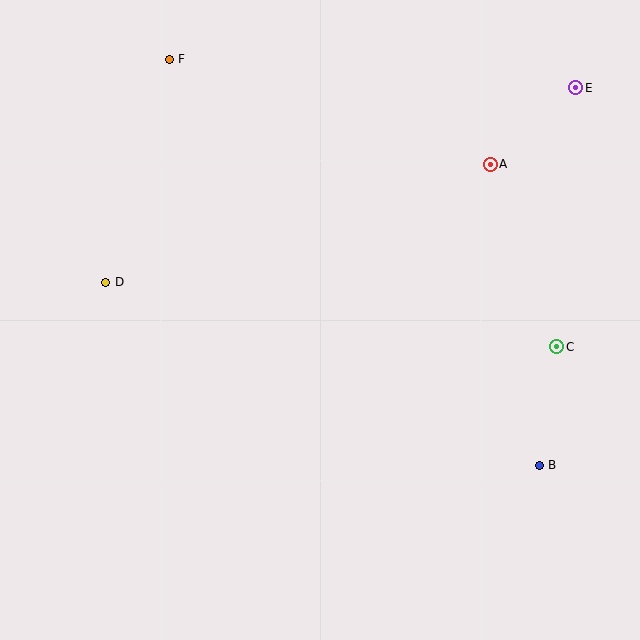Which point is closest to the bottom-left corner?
Point D is closest to the bottom-left corner.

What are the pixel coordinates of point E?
Point E is at (576, 88).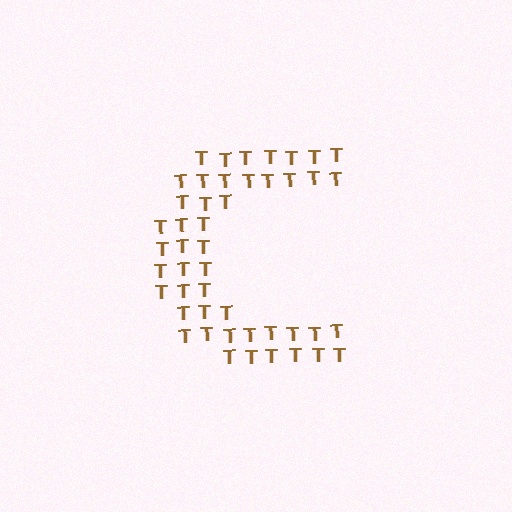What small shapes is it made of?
It is made of small letter T's.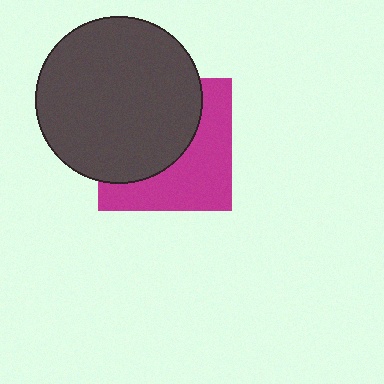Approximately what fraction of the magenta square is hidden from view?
Roughly 54% of the magenta square is hidden behind the dark gray circle.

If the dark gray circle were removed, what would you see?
You would see the complete magenta square.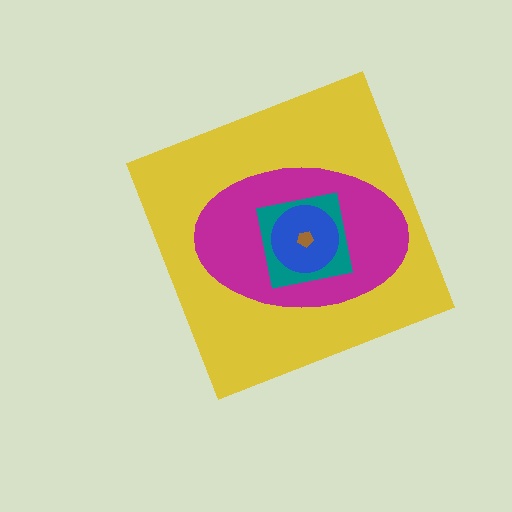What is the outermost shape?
The yellow diamond.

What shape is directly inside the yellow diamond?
The magenta ellipse.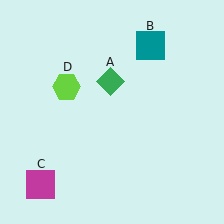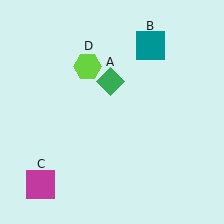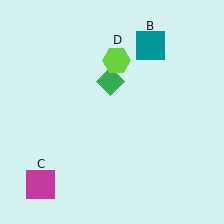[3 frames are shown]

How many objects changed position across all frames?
1 object changed position: lime hexagon (object D).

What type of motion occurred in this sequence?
The lime hexagon (object D) rotated clockwise around the center of the scene.